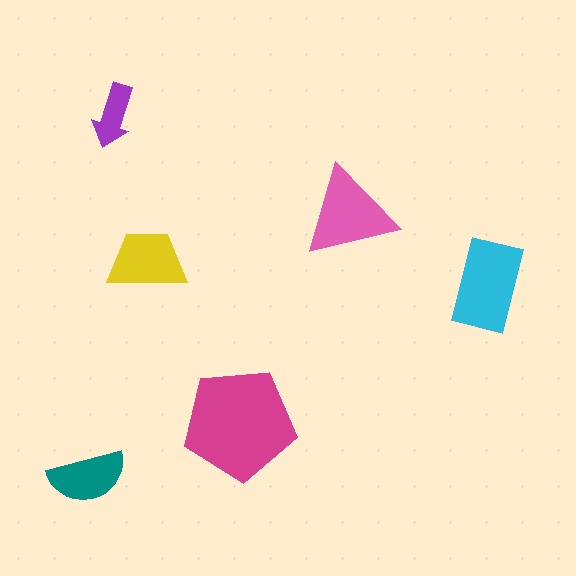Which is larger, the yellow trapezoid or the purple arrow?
The yellow trapezoid.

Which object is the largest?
The magenta pentagon.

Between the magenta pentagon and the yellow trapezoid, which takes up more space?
The magenta pentagon.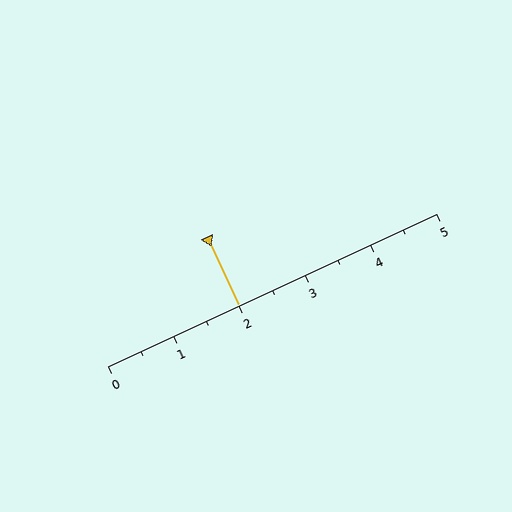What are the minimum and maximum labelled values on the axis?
The axis runs from 0 to 5.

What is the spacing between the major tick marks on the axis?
The major ticks are spaced 1 apart.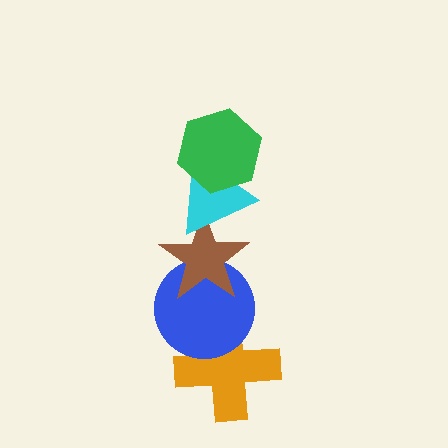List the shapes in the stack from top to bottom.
From top to bottom: the green hexagon, the cyan triangle, the brown star, the blue circle, the orange cross.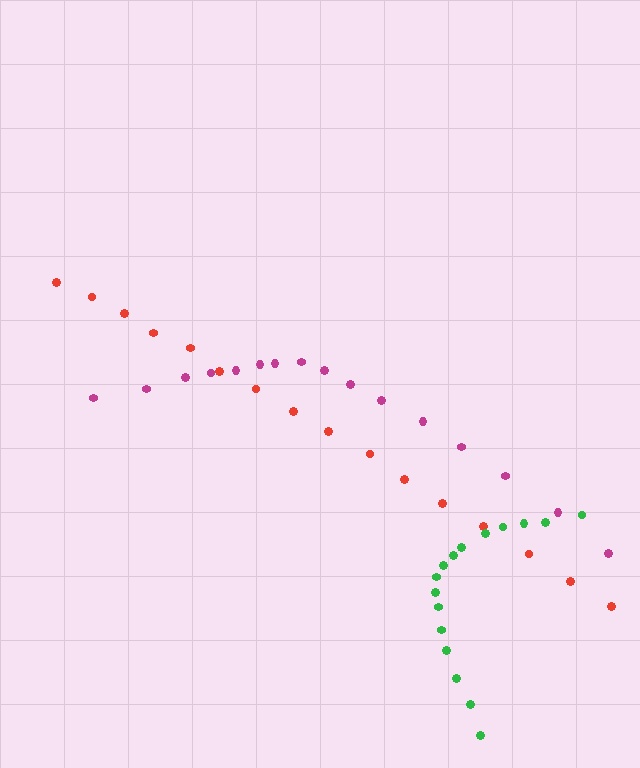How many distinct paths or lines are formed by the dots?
There are 3 distinct paths.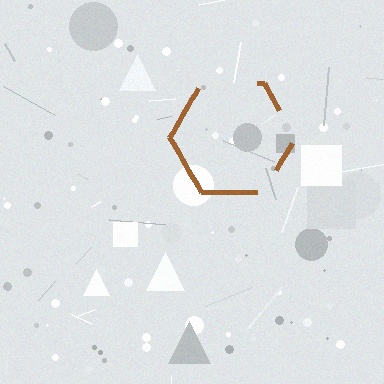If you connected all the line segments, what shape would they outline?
They would outline a hexagon.